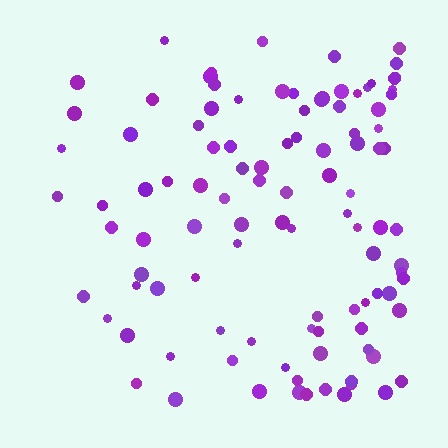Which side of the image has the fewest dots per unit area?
The left.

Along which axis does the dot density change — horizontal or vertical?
Horizontal.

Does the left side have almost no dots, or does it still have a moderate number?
Still a moderate number, just noticeably fewer than the right.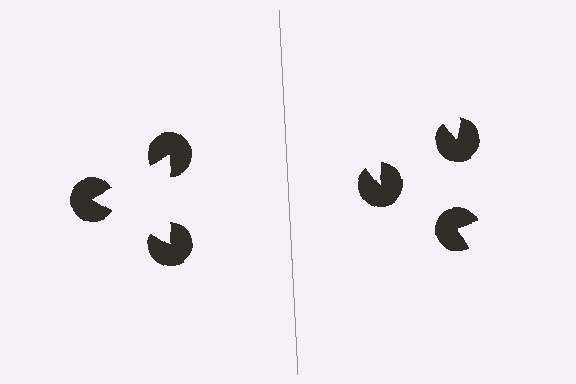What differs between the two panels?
The pac-man discs are positioned identically on both sides; only the wedge orientations differ. On the left they align to a triangle; on the right they are misaligned.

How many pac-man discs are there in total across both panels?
6 — 3 on each side.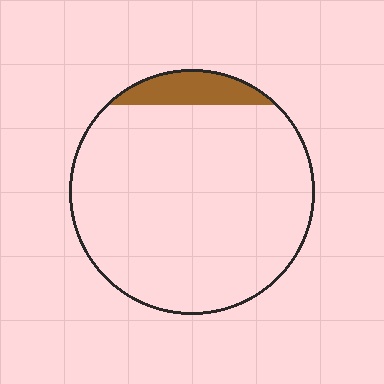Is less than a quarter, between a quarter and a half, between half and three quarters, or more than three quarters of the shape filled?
Less than a quarter.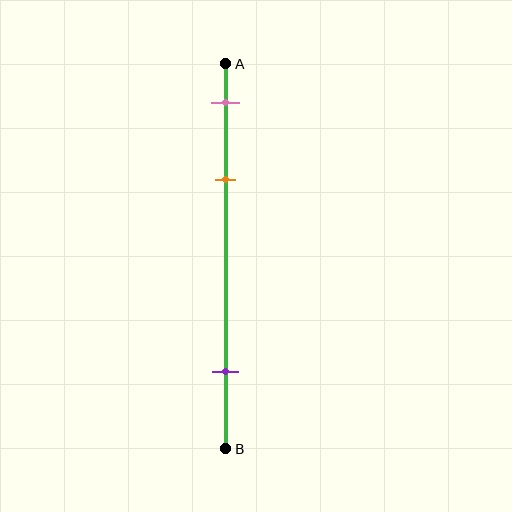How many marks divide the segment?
There are 3 marks dividing the segment.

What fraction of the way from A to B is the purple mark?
The purple mark is approximately 80% (0.8) of the way from A to B.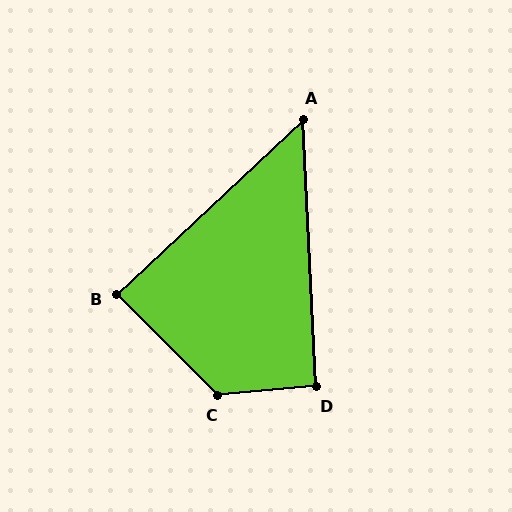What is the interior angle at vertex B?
Approximately 88 degrees (approximately right).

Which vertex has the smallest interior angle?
A, at approximately 50 degrees.